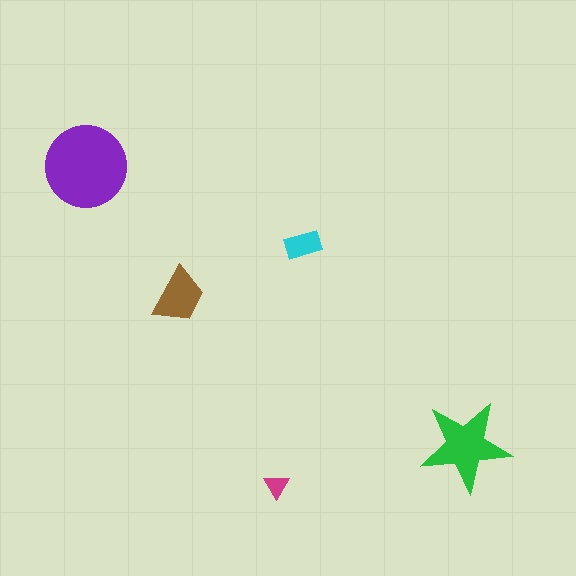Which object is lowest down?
The magenta triangle is bottommost.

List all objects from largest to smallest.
The purple circle, the green star, the brown trapezoid, the cyan rectangle, the magenta triangle.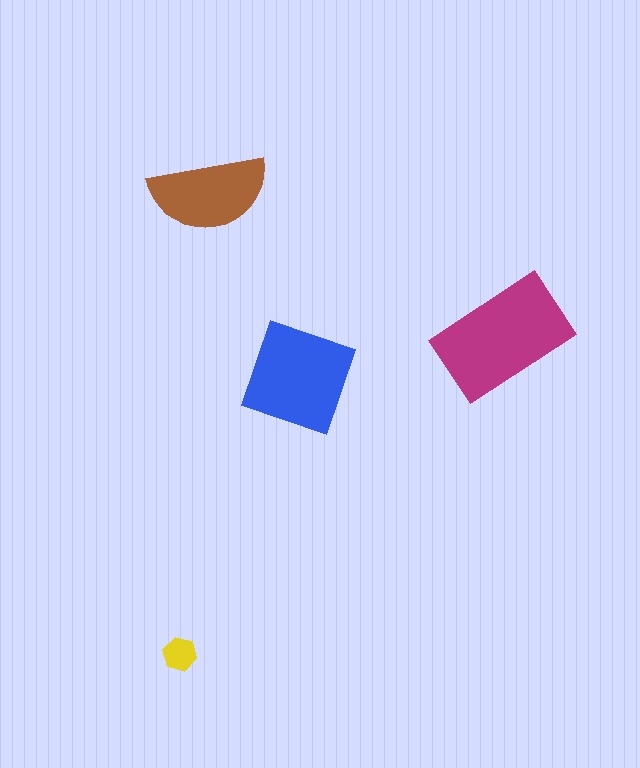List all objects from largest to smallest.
The magenta rectangle, the blue square, the brown semicircle, the yellow hexagon.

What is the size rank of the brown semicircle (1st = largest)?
3rd.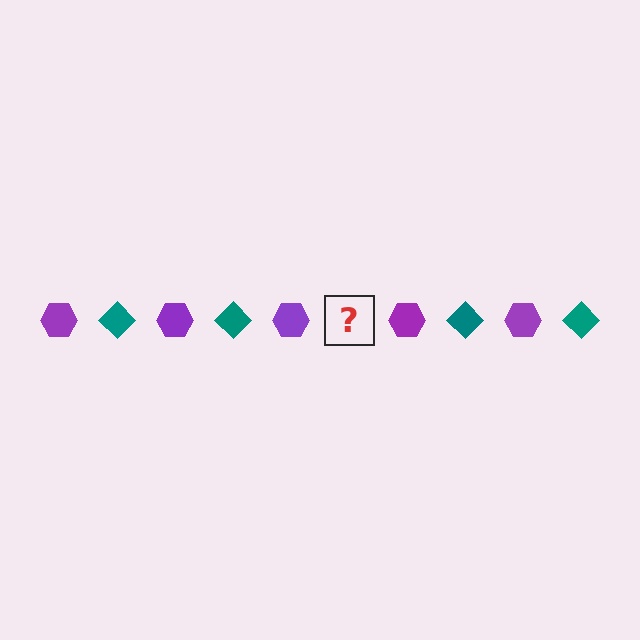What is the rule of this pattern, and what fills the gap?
The rule is that the pattern alternates between purple hexagon and teal diamond. The gap should be filled with a teal diamond.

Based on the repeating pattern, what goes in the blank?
The blank should be a teal diamond.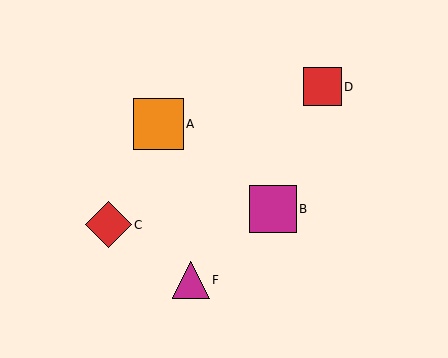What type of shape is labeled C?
Shape C is a red diamond.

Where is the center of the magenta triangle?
The center of the magenta triangle is at (191, 280).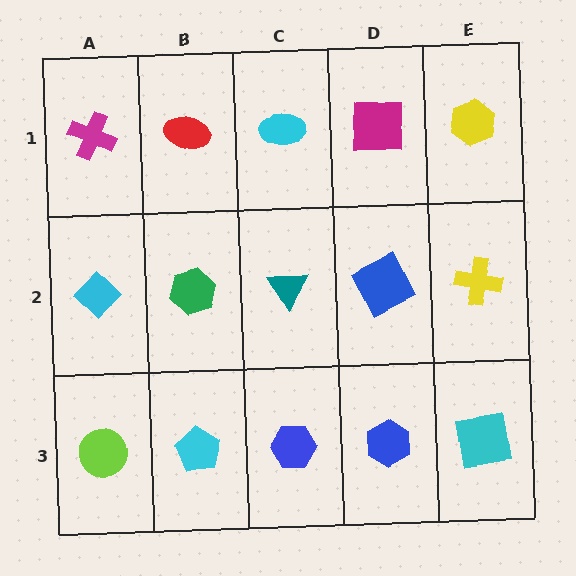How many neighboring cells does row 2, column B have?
4.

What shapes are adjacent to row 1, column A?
A cyan diamond (row 2, column A), a red ellipse (row 1, column B).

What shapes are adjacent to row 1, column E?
A yellow cross (row 2, column E), a magenta square (row 1, column D).